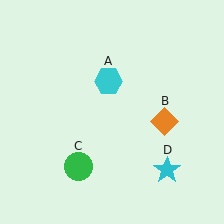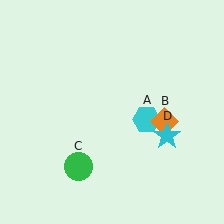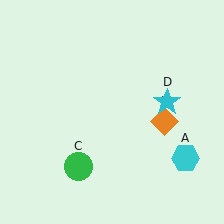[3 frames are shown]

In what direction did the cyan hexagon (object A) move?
The cyan hexagon (object A) moved down and to the right.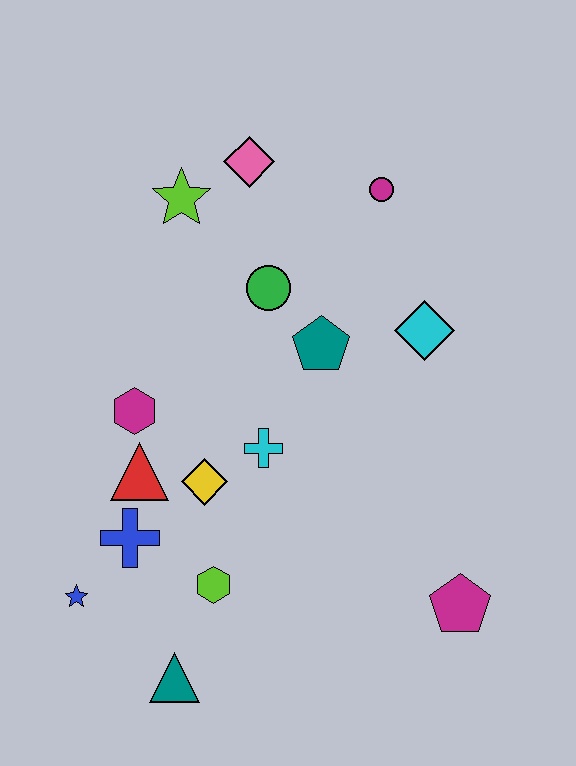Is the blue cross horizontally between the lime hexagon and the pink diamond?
No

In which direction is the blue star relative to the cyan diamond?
The blue star is to the left of the cyan diamond.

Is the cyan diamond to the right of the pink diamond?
Yes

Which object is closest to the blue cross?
The red triangle is closest to the blue cross.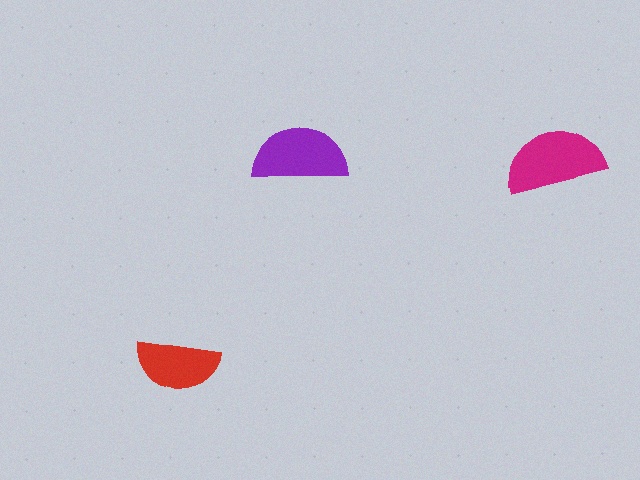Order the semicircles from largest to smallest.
the magenta one, the purple one, the red one.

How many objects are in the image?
There are 3 objects in the image.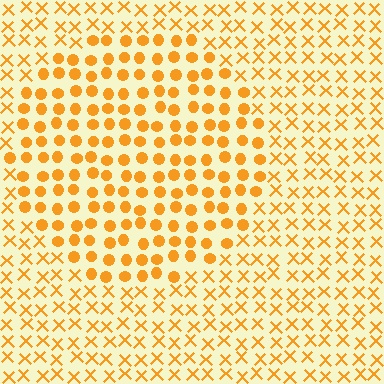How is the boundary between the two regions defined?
The boundary is defined by a change in element shape: circles inside vs. X marks outside. All elements share the same color and spacing.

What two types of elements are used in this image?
The image uses circles inside the circle region and X marks outside it.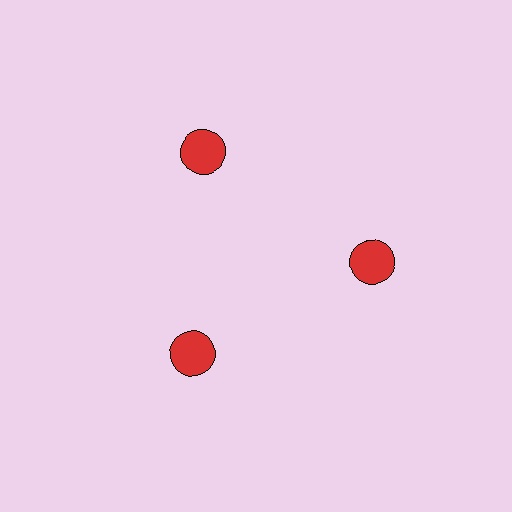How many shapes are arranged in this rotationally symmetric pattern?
There are 3 shapes, arranged in 3 groups of 1.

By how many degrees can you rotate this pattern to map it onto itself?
The pattern maps onto itself every 120 degrees of rotation.